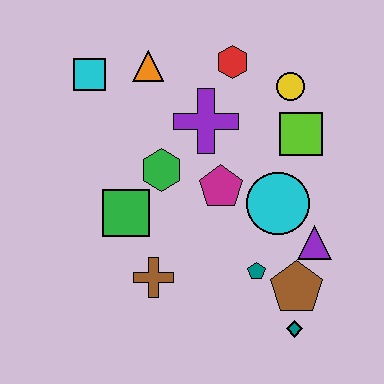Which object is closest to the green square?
The green hexagon is closest to the green square.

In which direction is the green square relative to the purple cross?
The green square is below the purple cross.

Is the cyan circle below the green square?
No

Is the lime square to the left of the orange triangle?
No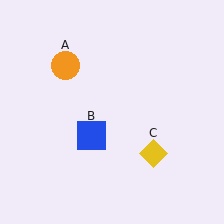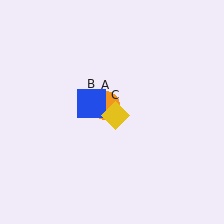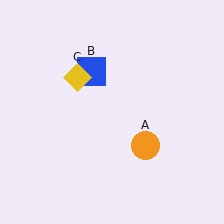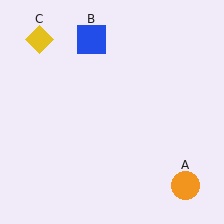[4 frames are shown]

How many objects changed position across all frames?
3 objects changed position: orange circle (object A), blue square (object B), yellow diamond (object C).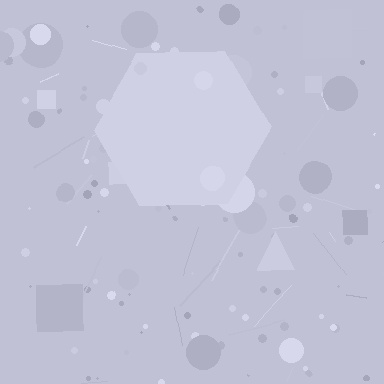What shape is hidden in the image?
A hexagon is hidden in the image.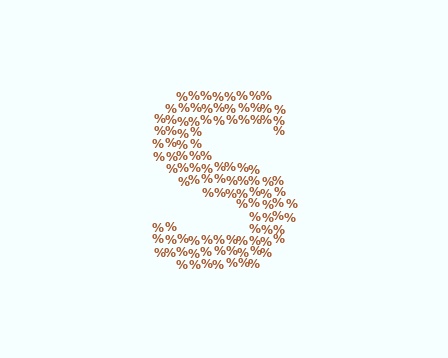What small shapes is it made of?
It is made of small percent signs.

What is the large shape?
The large shape is the letter S.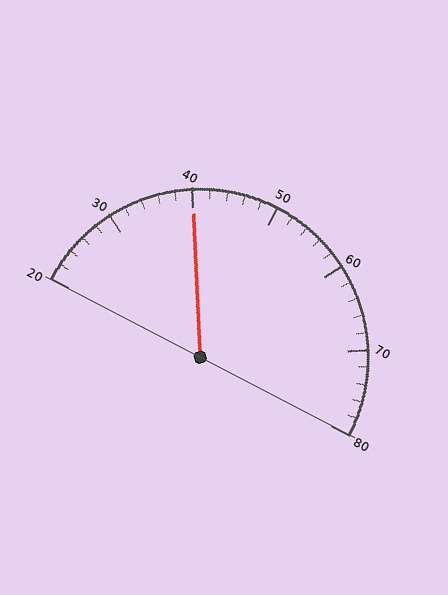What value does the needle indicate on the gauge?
The needle indicates approximately 40.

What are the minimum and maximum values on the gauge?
The gauge ranges from 20 to 80.